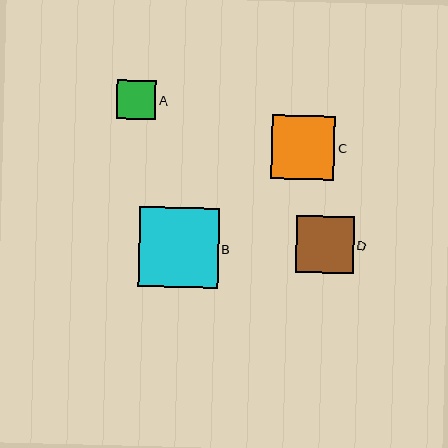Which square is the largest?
Square B is the largest with a size of approximately 80 pixels.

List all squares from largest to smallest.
From largest to smallest: B, C, D, A.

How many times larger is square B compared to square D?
Square B is approximately 1.4 times the size of square D.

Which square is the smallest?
Square A is the smallest with a size of approximately 39 pixels.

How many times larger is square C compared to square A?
Square C is approximately 1.6 times the size of square A.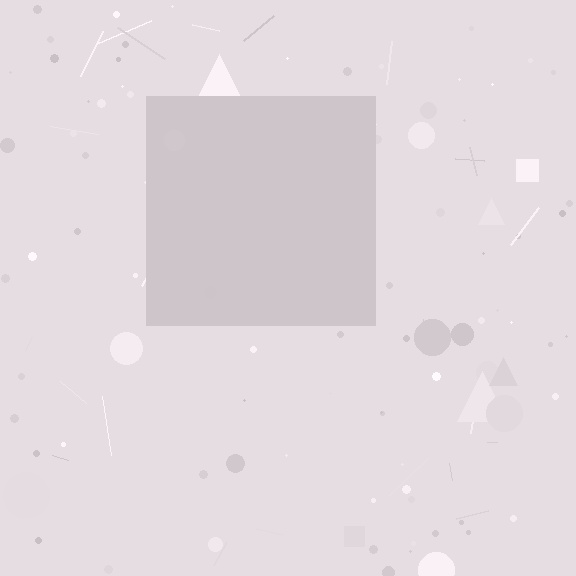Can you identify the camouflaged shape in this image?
The camouflaged shape is a square.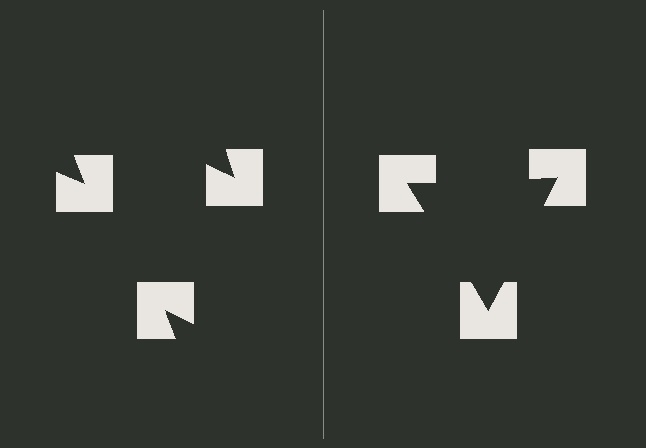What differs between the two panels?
The notched squares are positioned identically on both sides; only the wedge orientations differ. On the right they align to a triangle; on the left they are misaligned.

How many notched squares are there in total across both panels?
6 — 3 on each side.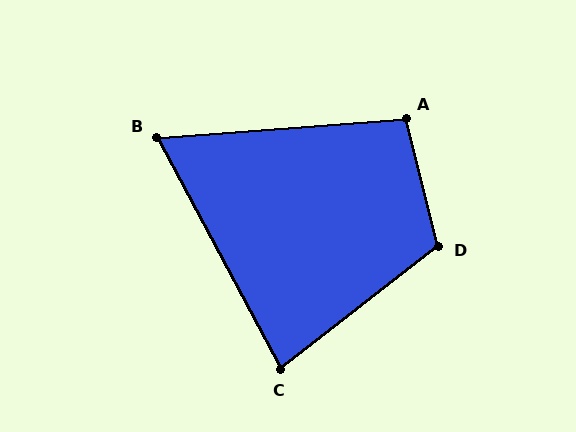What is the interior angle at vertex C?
Approximately 80 degrees (acute).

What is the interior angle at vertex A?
Approximately 100 degrees (obtuse).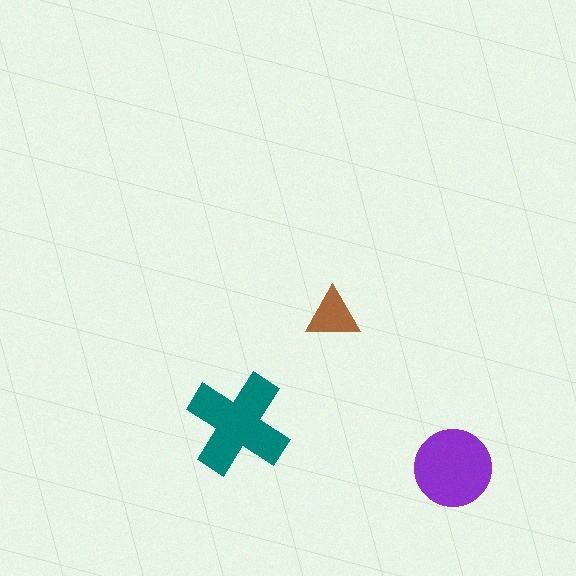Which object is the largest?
The teal cross.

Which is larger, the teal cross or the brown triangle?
The teal cross.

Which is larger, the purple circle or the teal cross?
The teal cross.